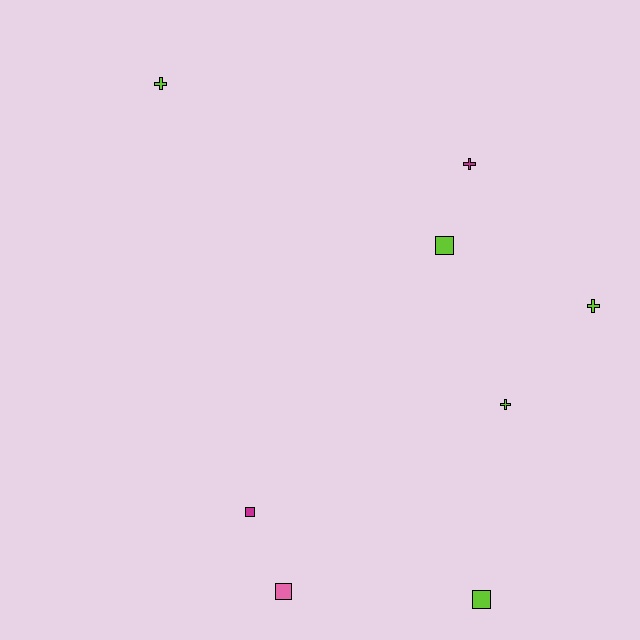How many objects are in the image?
There are 8 objects.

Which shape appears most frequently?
Square, with 4 objects.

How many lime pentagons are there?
There are no lime pentagons.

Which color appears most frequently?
Lime, with 5 objects.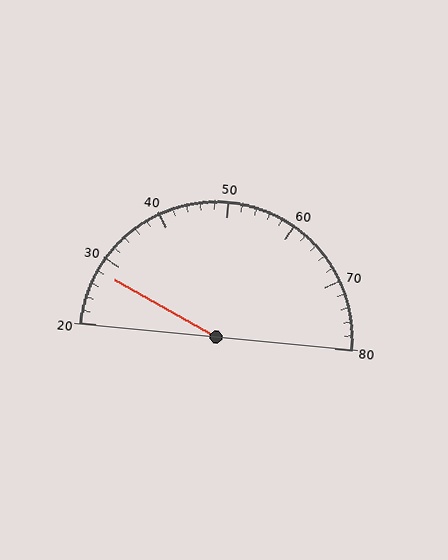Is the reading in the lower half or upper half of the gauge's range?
The reading is in the lower half of the range (20 to 80).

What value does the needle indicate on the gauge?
The needle indicates approximately 28.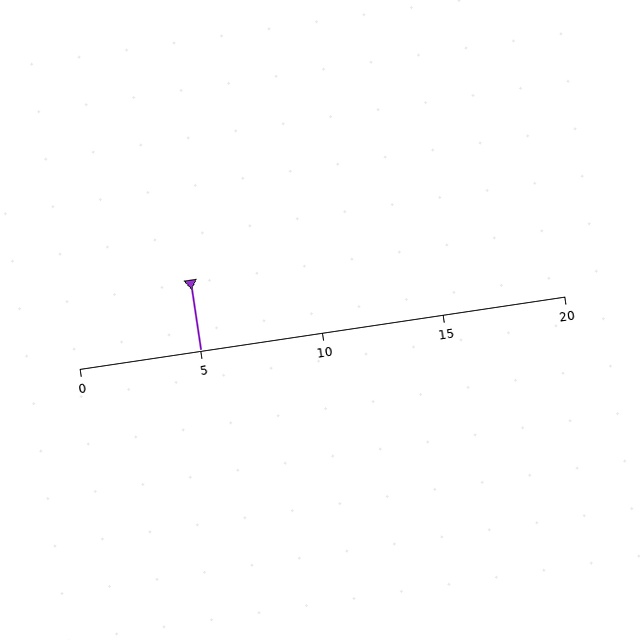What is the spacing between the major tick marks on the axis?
The major ticks are spaced 5 apart.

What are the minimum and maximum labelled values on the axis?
The axis runs from 0 to 20.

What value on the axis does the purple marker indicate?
The marker indicates approximately 5.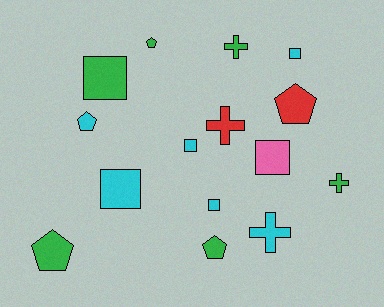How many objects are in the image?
There are 15 objects.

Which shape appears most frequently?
Square, with 6 objects.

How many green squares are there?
There is 1 green square.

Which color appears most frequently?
Cyan, with 6 objects.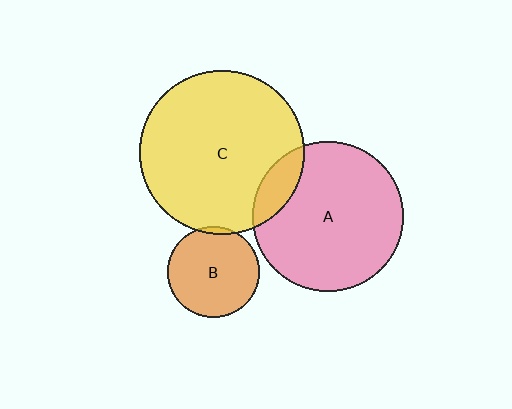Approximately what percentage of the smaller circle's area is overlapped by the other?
Approximately 5%.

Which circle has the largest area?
Circle C (yellow).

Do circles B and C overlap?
Yes.